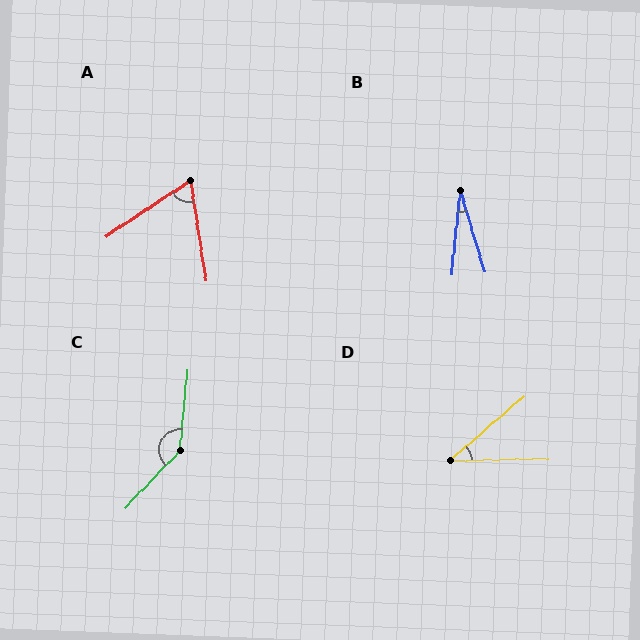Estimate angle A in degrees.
Approximately 65 degrees.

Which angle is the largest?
C, at approximately 142 degrees.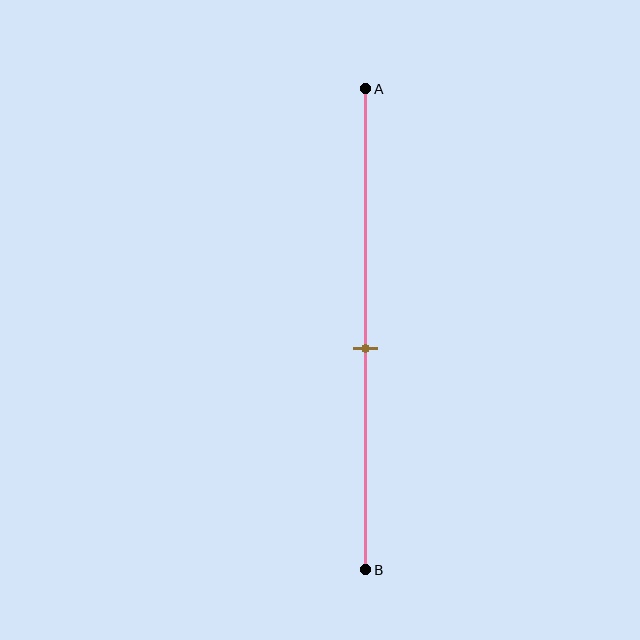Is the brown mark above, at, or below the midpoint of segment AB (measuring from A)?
The brown mark is below the midpoint of segment AB.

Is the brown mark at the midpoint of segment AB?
No, the mark is at about 55% from A, not at the 50% midpoint.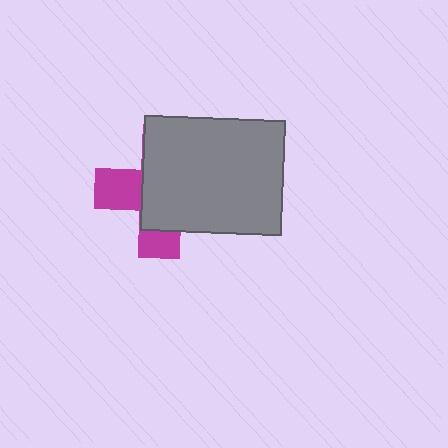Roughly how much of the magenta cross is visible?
A small part of it is visible (roughly 32%).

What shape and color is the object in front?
The object in front is a gray rectangle.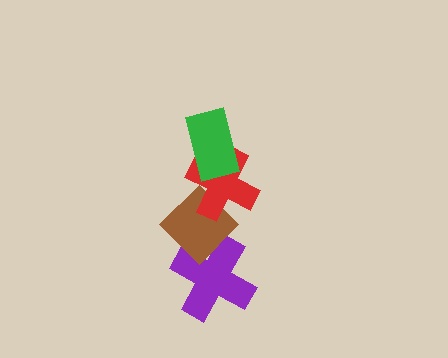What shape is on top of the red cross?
The green rectangle is on top of the red cross.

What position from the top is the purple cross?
The purple cross is 4th from the top.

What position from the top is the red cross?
The red cross is 2nd from the top.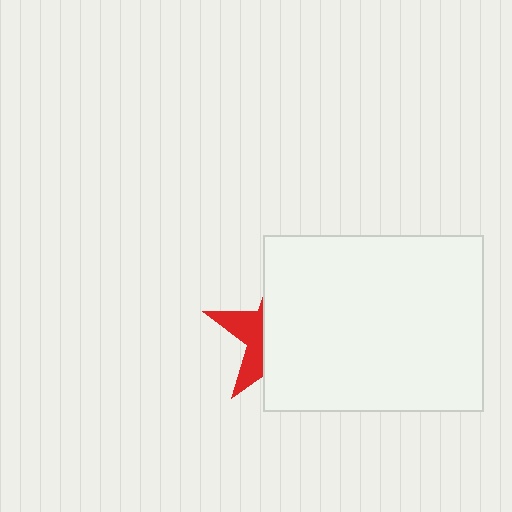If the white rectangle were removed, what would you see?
You would see the complete red star.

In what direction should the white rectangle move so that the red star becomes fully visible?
The white rectangle should move right. That is the shortest direction to clear the overlap and leave the red star fully visible.